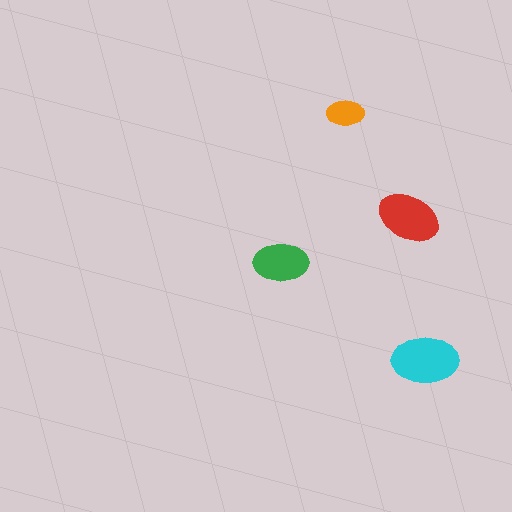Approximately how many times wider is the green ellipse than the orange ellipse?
About 1.5 times wider.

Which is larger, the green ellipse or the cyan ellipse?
The cyan one.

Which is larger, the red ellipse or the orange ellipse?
The red one.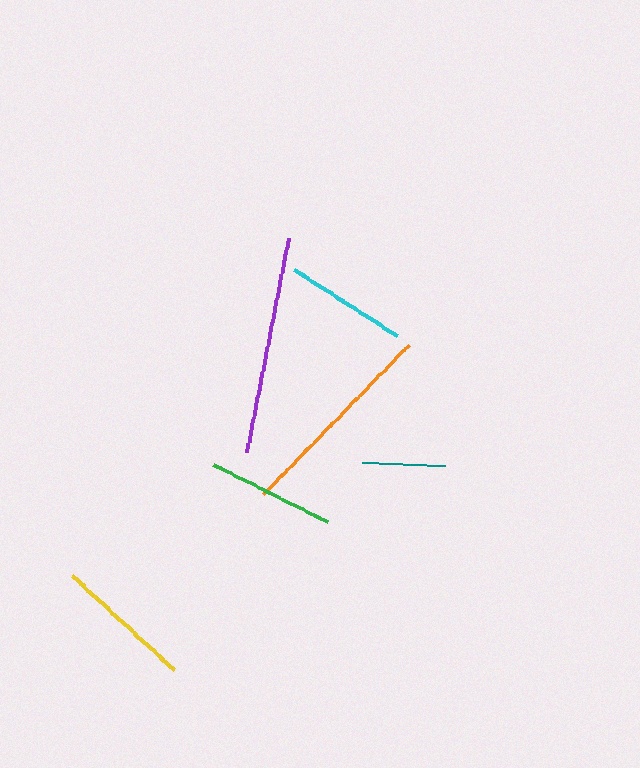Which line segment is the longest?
The purple line is the longest at approximately 218 pixels.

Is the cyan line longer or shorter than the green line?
The green line is longer than the cyan line.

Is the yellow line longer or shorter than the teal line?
The yellow line is longer than the teal line.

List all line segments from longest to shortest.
From longest to shortest: purple, orange, yellow, green, cyan, teal.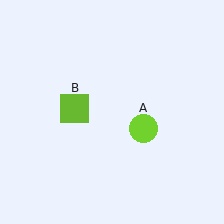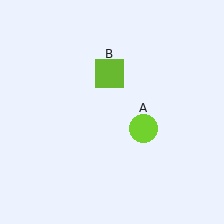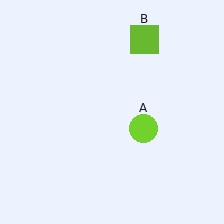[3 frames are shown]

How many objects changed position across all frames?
1 object changed position: lime square (object B).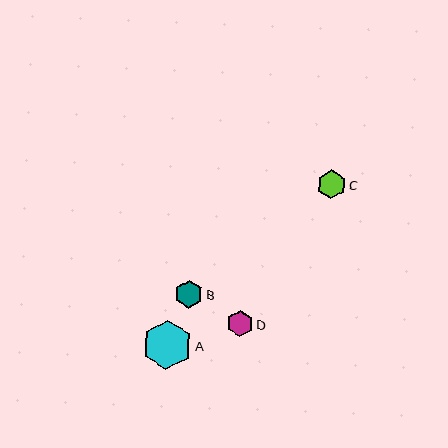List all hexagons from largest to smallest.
From largest to smallest: A, C, B, D.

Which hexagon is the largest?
Hexagon A is the largest with a size of approximately 49 pixels.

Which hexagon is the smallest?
Hexagon D is the smallest with a size of approximately 26 pixels.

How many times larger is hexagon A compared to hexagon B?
Hexagon A is approximately 1.8 times the size of hexagon B.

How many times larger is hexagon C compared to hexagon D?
Hexagon C is approximately 1.1 times the size of hexagon D.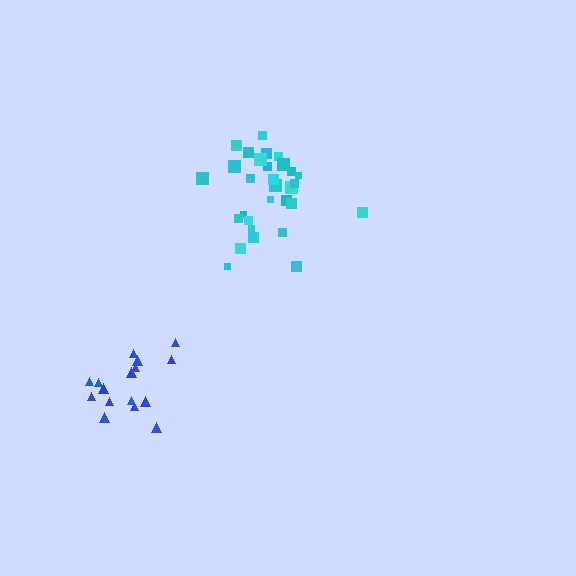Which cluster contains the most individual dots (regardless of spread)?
Cyan (33).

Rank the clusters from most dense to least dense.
cyan, blue.